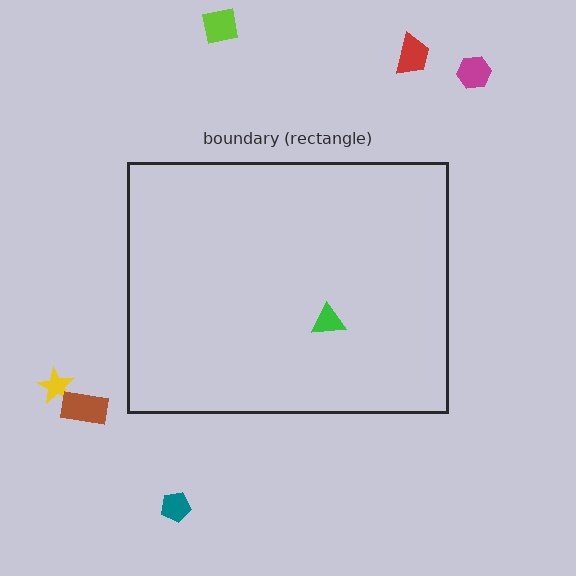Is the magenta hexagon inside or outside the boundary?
Outside.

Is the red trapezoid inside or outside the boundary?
Outside.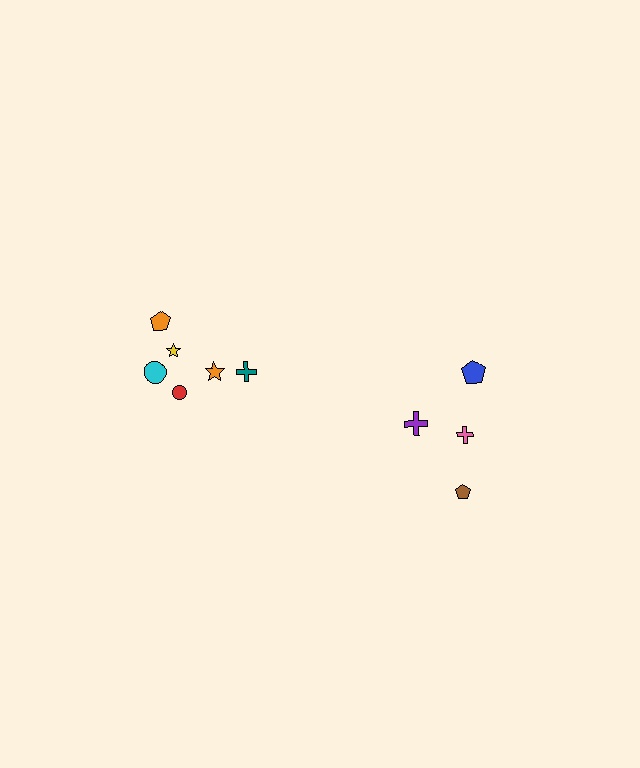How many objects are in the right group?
There are 4 objects.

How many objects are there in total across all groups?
There are 10 objects.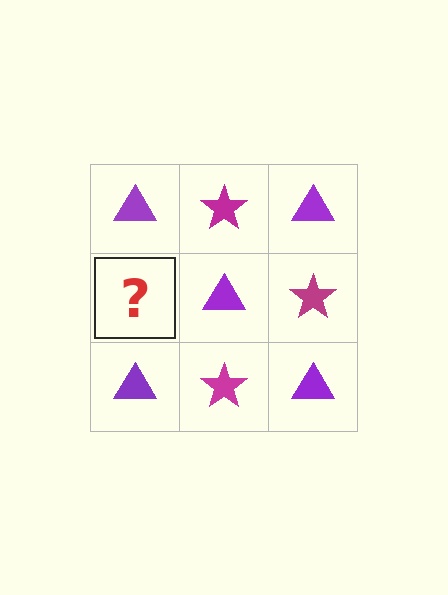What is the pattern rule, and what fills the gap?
The rule is that it alternates purple triangle and magenta star in a checkerboard pattern. The gap should be filled with a magenta star.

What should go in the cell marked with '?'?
The missing cell should contain a magenta star.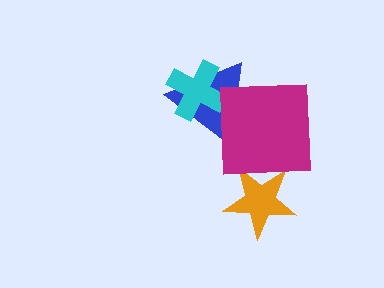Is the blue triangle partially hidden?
Yes, it is partially covered by another shape.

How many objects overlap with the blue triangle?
2 objects overlap with the blue triangle.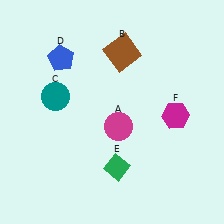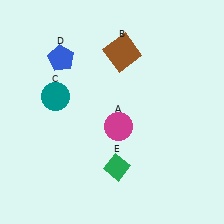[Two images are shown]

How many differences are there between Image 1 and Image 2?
There is 1 difference between the two images.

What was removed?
The magenta hexagon (F) was removed in Image 2.